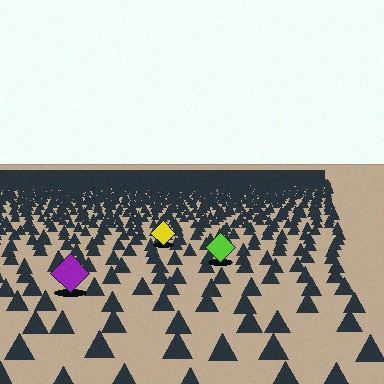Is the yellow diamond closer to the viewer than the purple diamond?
No. The purple diamond is closer — you can tell from the texture gradient: the ground texture is coarser near it.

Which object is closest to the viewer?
The purple diamond is closest. The texture marks near it are larger and more spread out.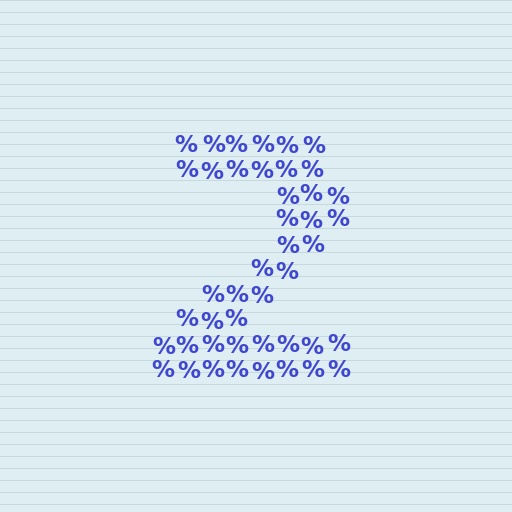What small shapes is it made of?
It is made of small percent signs.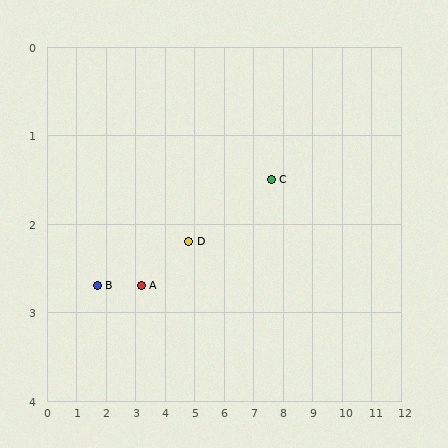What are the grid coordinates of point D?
Point D is at approximately (4.8, 2.2).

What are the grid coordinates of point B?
Point B is at approximately (1.7, 2.7).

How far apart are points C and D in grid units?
Points C and D are about 2.9 grid units apart.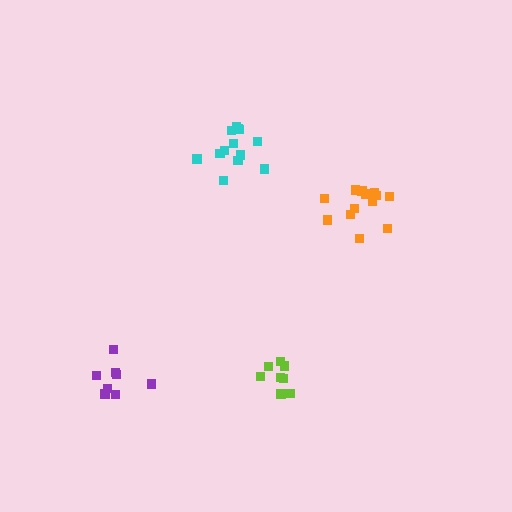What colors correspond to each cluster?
The clusters are colored: cyan, lime, orange, purple.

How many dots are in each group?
Group 1: 13 dots, Group 2: 8 dots, Group 3: 13 dots, Group 4: 8 dots (42 total).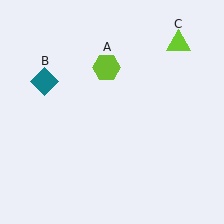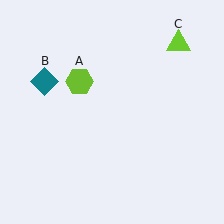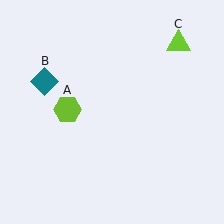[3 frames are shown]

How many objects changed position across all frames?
1 object changed position: lime hexagon (object A).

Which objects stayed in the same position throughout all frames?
Teal diamond (object B) and lime triangle (object C) remained stationary.